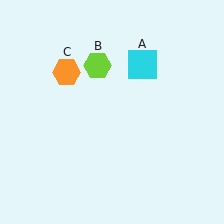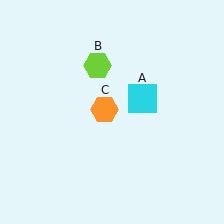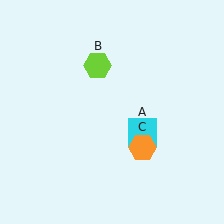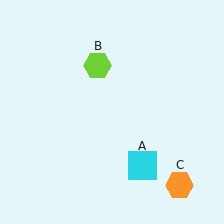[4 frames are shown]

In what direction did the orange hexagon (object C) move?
The orange hexagon (object C) moved down and to the right.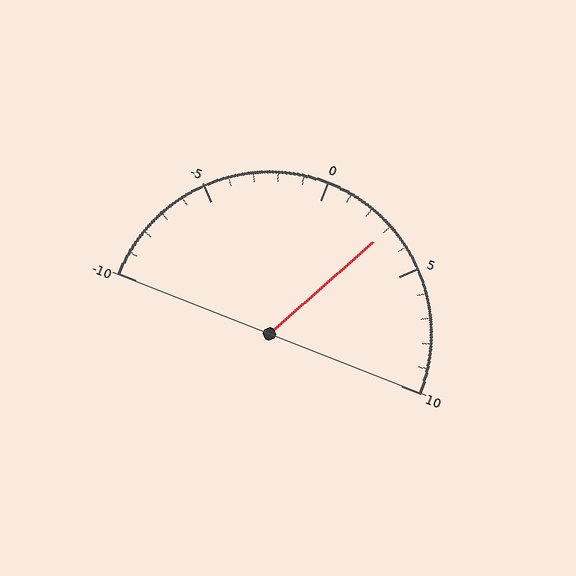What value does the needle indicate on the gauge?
The needle indicates approximately 3.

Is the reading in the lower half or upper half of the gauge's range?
The reading is in the upper half of the range (-10 to 10).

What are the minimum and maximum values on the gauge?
The gauge ranges from -10 to 10.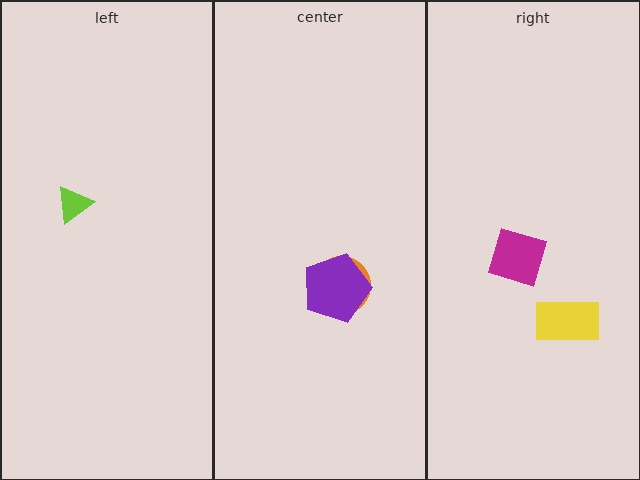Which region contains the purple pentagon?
The center region.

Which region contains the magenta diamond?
The right region.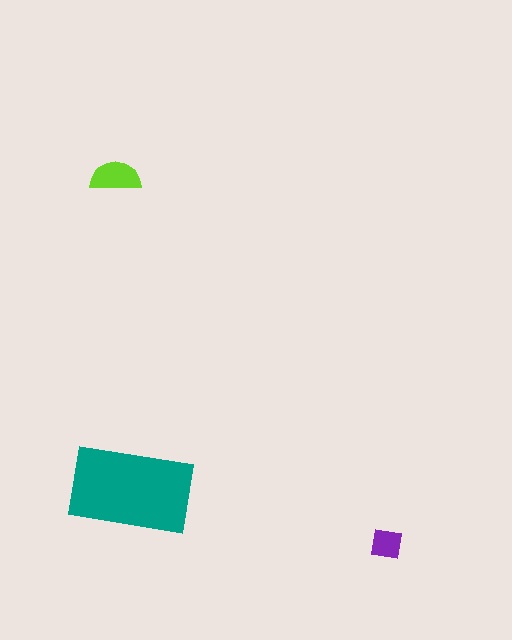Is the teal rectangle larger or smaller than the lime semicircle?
Larger.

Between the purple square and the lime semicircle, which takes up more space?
The lime semicircle.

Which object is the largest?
The teal rectangle.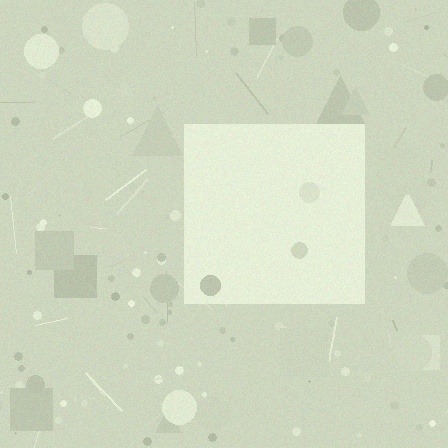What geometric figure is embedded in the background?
A square is embedded in the background.